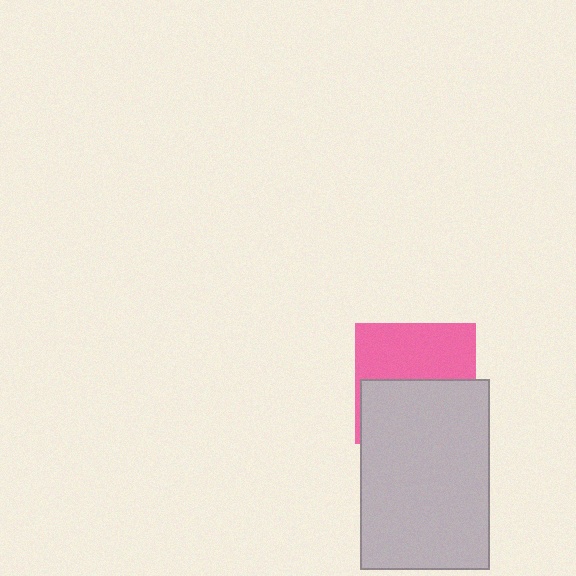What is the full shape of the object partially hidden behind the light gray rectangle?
The partially hidden object is a pink square.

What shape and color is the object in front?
The object in front is a light gray rectangle.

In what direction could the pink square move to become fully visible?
The pink square could move up. That would shift it out from behind the light gray rectangle entirely.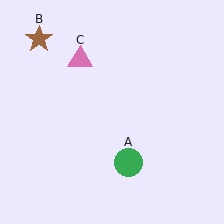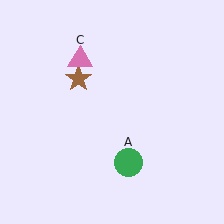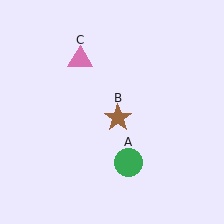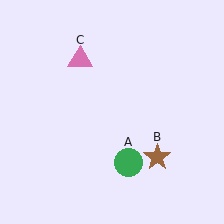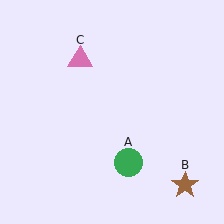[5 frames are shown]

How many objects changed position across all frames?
1 object changed position: brown star (object B).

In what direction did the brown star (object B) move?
The brown star (object B) moved down and to the right.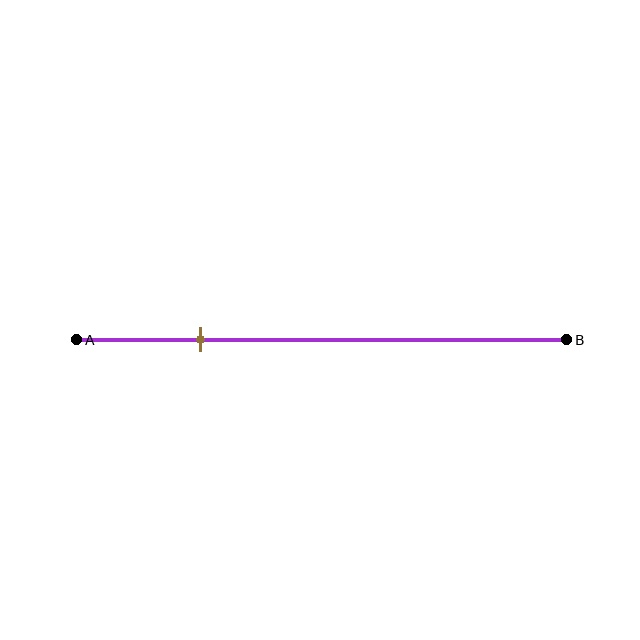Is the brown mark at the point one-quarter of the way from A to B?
Yes, the mark is approximately at the one-quarter point.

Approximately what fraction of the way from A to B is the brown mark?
The brown mark is approximately 25% of the way from A to B.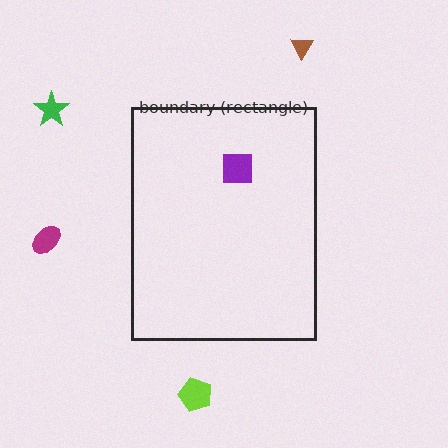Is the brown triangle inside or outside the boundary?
Outside.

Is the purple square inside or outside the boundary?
Inside.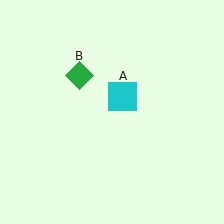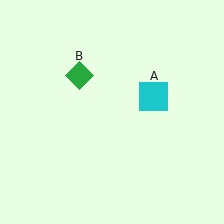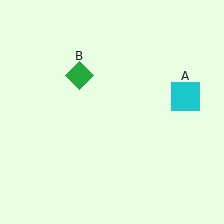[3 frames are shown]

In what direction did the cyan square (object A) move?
The cyan square (object A) moved right.